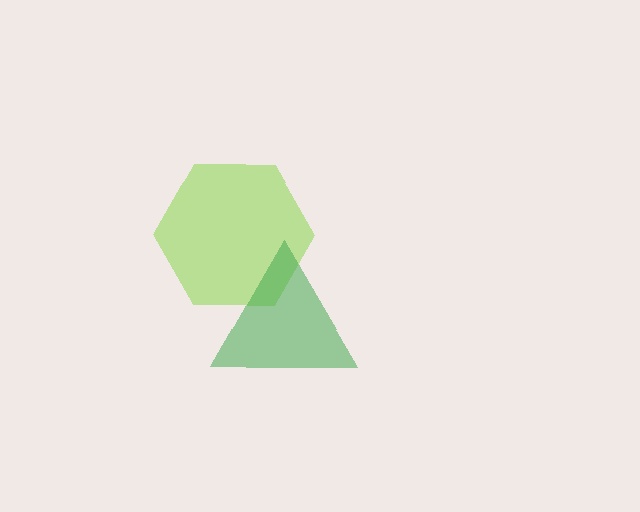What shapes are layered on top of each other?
The layered shapes are: a lime hexagon, a green triangle.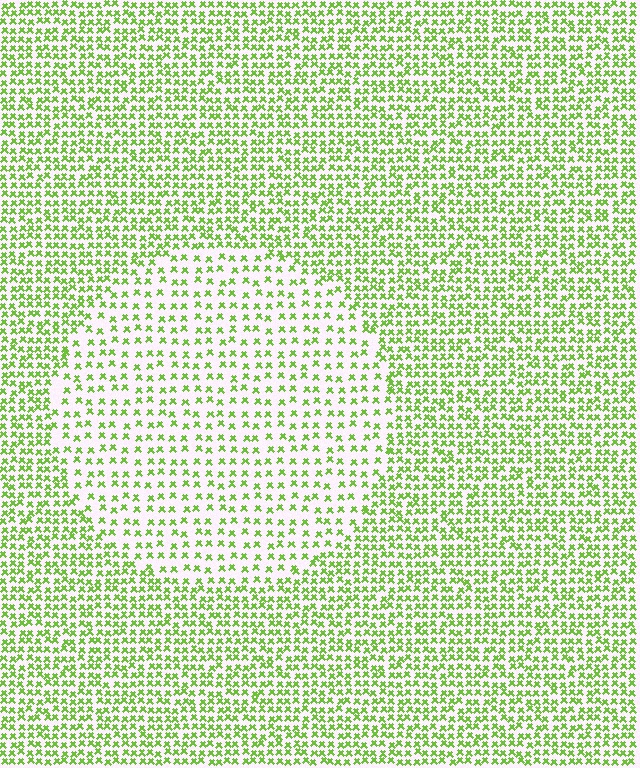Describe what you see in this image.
The image contains small lime elements arranged at two different densities. A circle-shaped region is visible where the elements are less densely packed than the surrounding area.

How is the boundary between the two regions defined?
The boundary is defined by a change in element density (approximately 1.9x ratio). All elements are the same color, size, and shape.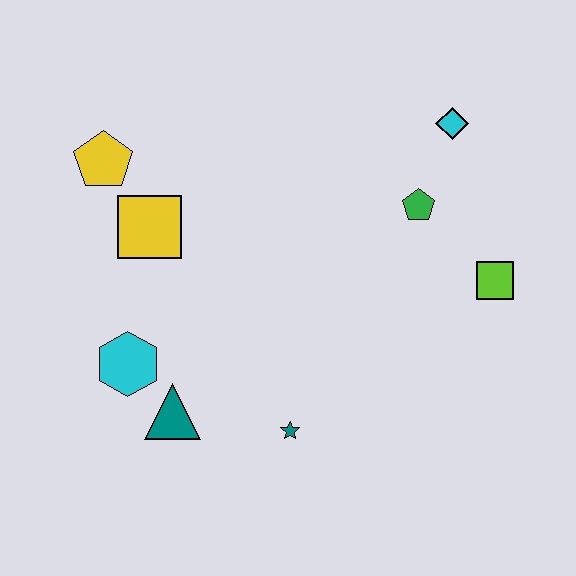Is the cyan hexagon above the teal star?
Yes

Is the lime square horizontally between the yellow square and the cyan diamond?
No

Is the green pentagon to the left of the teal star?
No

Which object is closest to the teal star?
The teal triangle is closest to the teal star.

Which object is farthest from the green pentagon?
The cyan hexagon is farthest from the green pentagon.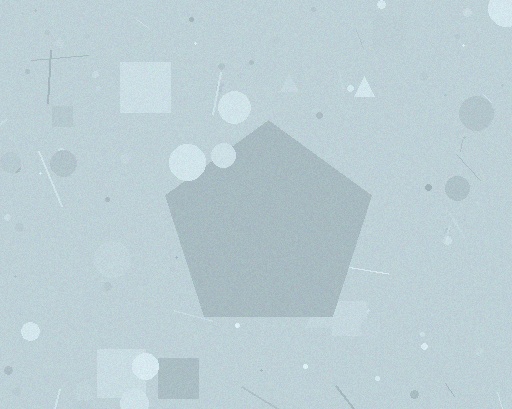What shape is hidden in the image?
A pentagon is hidden in the image.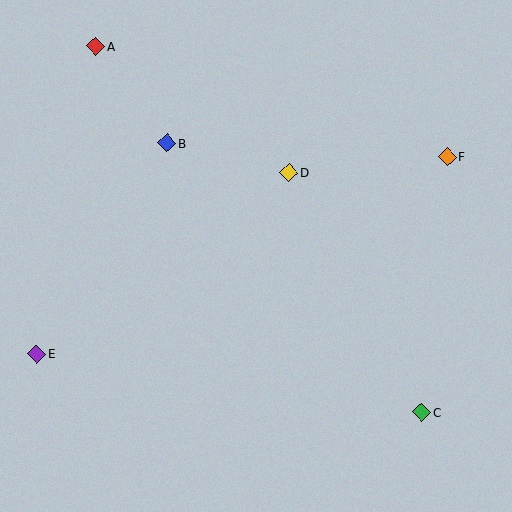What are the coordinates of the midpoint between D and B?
The midpoint between D and B is at (228, 158).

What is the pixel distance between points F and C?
The distance between F and C is 257 pixels.